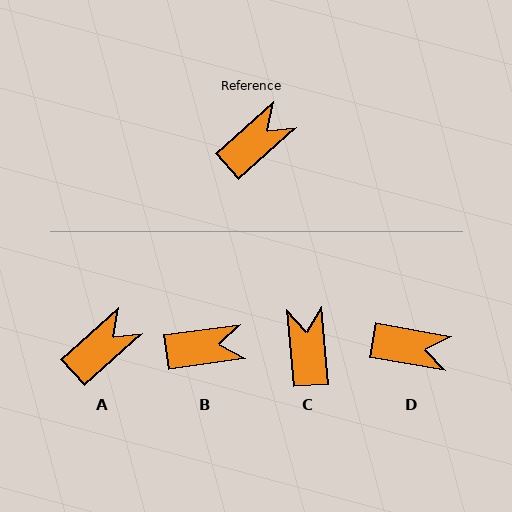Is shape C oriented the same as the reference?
No, it is off by about 52 degrees.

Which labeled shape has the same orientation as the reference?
A.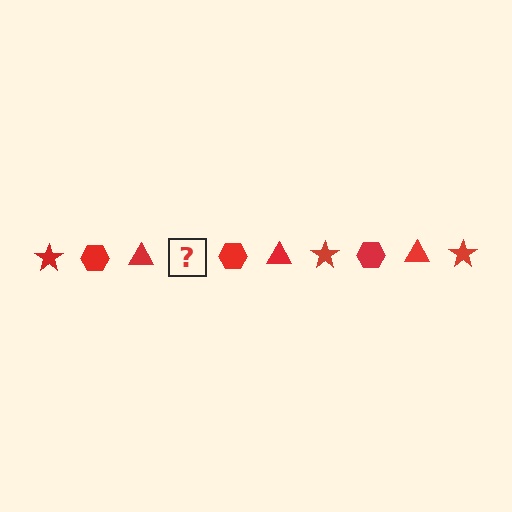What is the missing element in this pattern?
The missing element is a red star.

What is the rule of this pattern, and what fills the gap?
The rule is that the pattern cycles through star, hexagon, triangle shapes in red. The gap should be filled with a red star.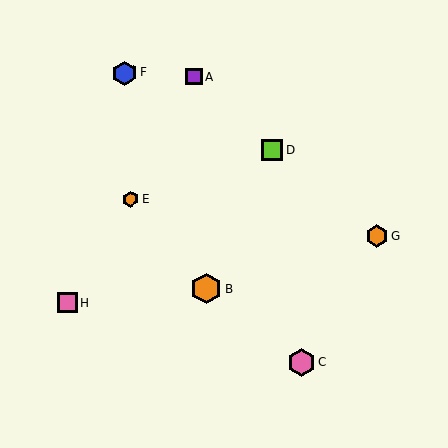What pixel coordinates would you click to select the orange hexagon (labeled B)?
Click at (206, 289) to select the orange hexagon B.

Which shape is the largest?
The orange hexagon (labeled B) is the largest.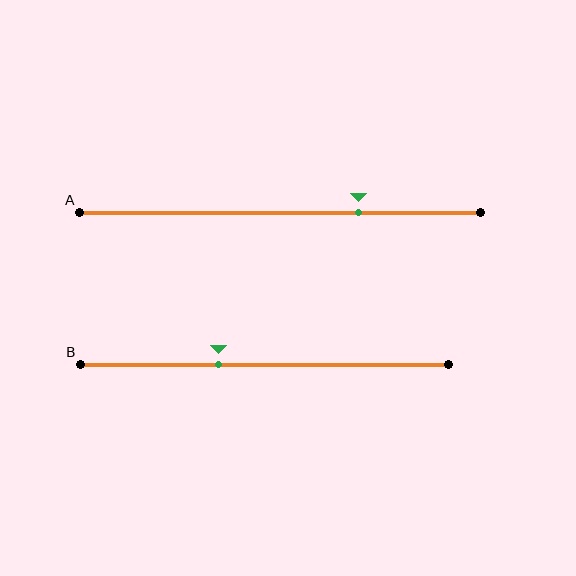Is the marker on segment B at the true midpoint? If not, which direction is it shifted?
No, the marker on segment B is shifted to the left by about 12% of the segment length.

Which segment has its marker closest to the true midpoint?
Segment B has its marker closest to the true midpoint.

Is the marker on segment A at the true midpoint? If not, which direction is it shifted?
No, the marker on segment A is shifted to the right by about 19% of the segment length.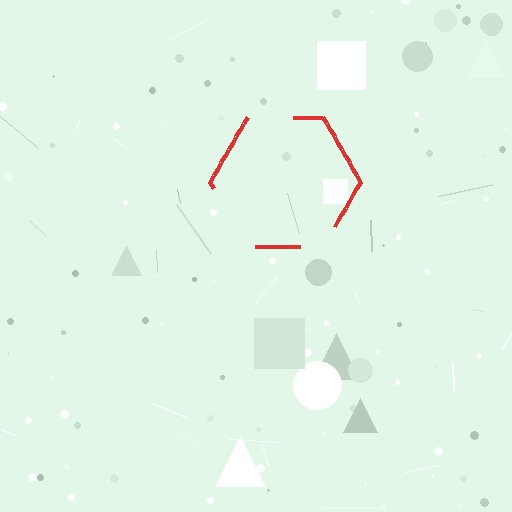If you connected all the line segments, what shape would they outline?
They would outline a hexagon.